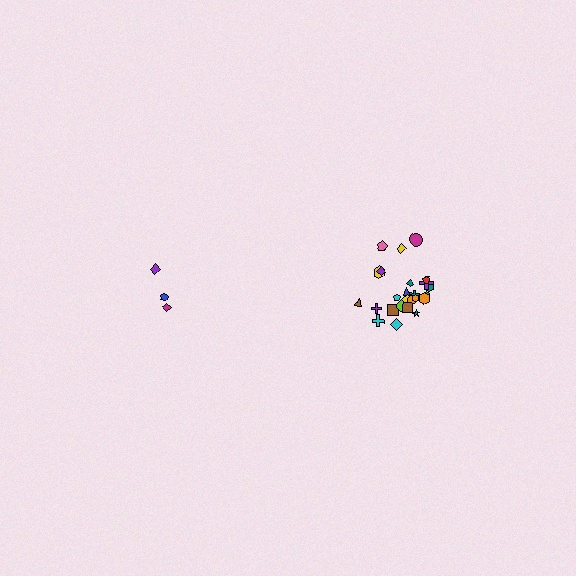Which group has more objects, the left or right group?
The right group.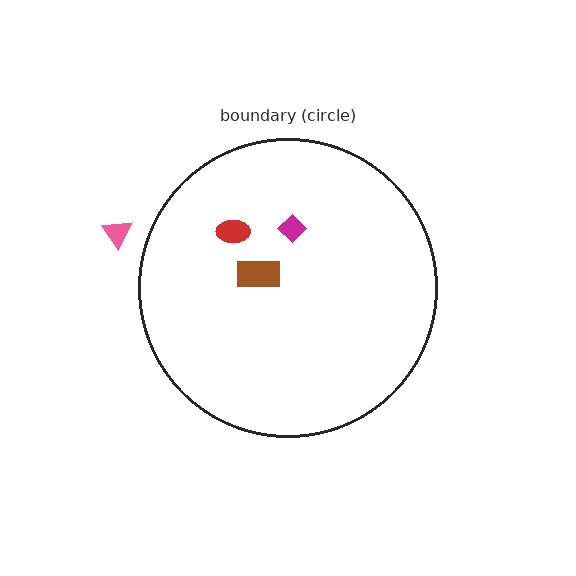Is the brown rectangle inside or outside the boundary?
Inside.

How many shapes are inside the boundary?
3 inside, 1 outside.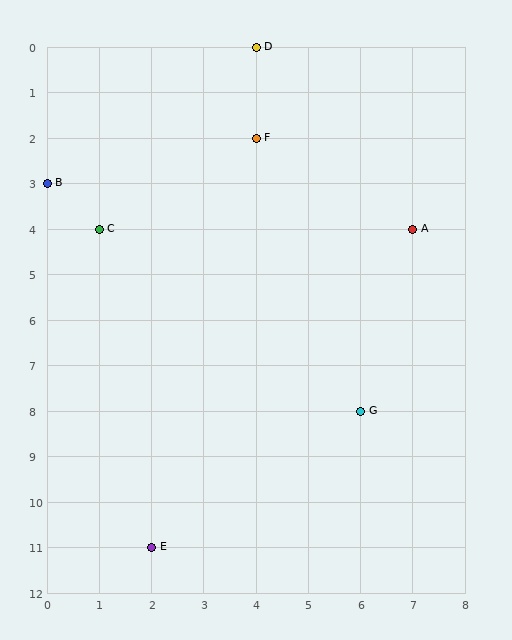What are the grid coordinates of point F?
Point F is at grid coordinates (4, 2).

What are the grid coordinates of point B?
Point B is at grid coordinates (0, 3).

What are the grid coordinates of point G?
Point G is at grid coordinates (6, 8).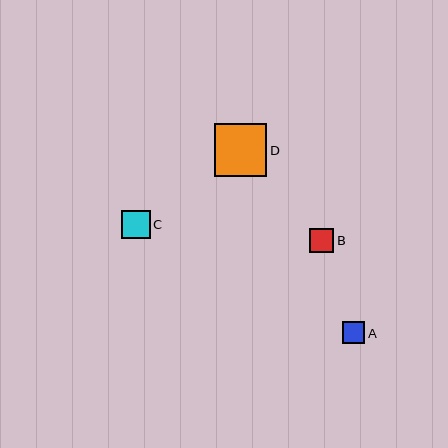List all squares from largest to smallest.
From largest to smallest: D, C, B, A.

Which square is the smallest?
Square A is the smallest with a size of approximately 22 pixels.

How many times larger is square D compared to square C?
Square D is approximately 1.8 times the size of square C.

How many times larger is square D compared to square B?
Square D is approximately 2.2 times the size of square B.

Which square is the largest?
Square D is the largest with a size of approximately 53 pixels.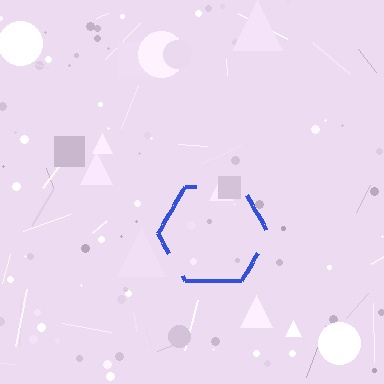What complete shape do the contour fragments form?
The contour fragments form a hexagon.